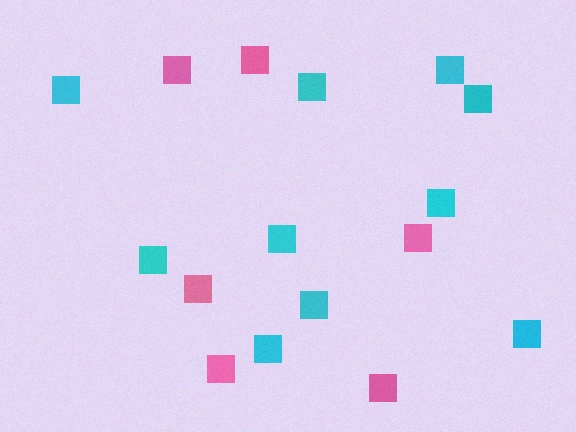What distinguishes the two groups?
There are 2 groups: one group of cyan squares (10) and one group of pink squares (6).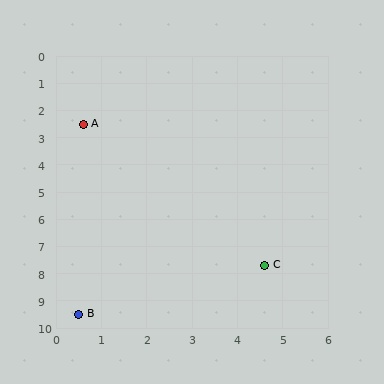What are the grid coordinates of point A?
Point A is at approximately (0.6, 2.5).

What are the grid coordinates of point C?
Point C is at approximately (4.6, 7.7).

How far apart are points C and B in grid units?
Points C and B are about 4.5 grid units apart.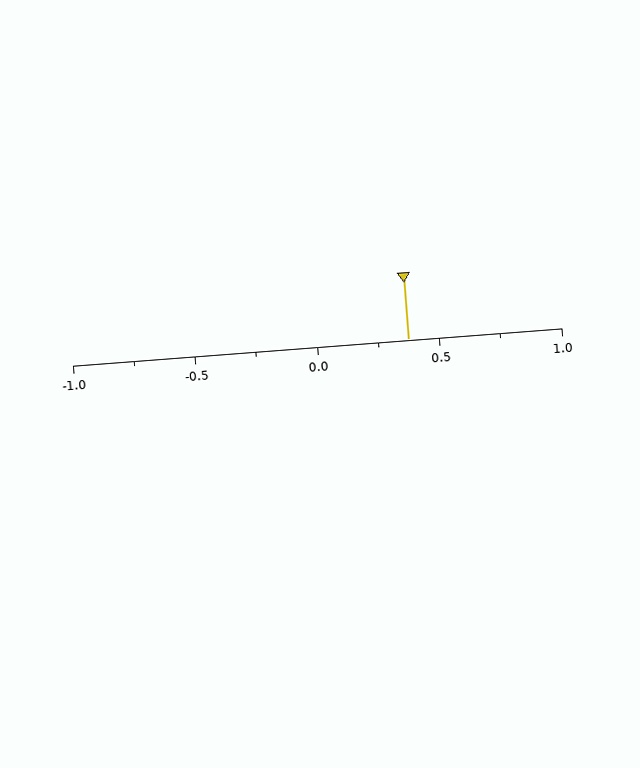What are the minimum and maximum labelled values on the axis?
The axis runs from -1.0 to 1.0.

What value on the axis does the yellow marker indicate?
The marker indicates approximately 0.38.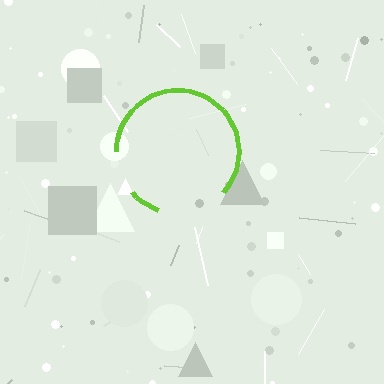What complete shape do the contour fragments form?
The contour fragments form a circle.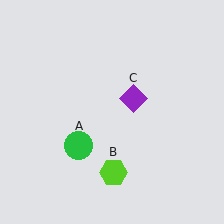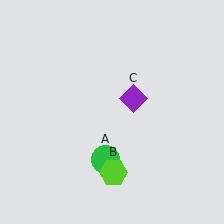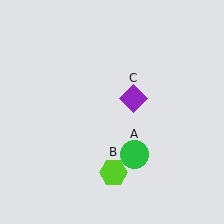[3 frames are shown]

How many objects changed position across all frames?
1 object changed position: green circle (object A).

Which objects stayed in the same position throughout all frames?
Lime hexagon (object B) and purple diamond (object C) remained stationary.